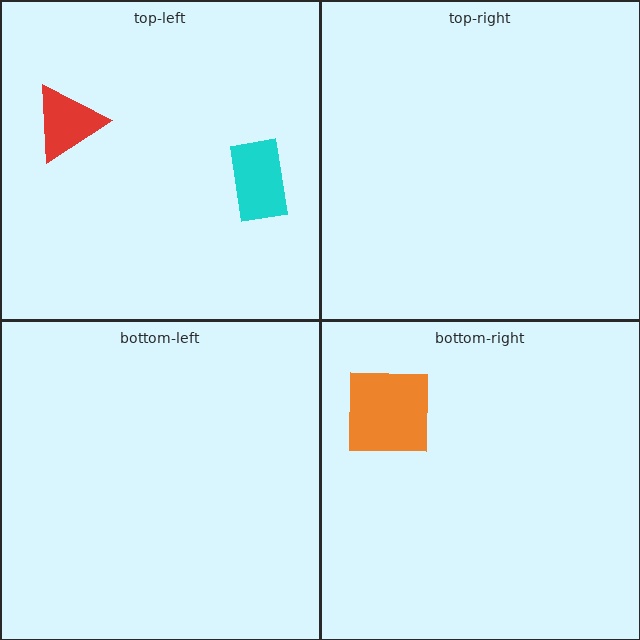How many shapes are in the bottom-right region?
1.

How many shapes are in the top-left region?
2.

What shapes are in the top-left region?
The red triangle, the cyan rectangle.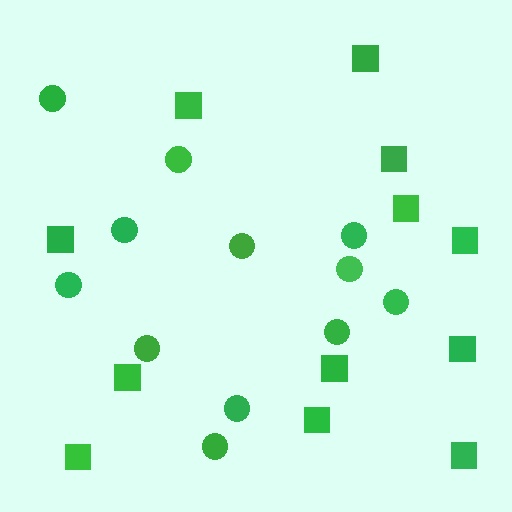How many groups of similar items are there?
There are 2 groups: one group of circles (12) and one group of squares (12).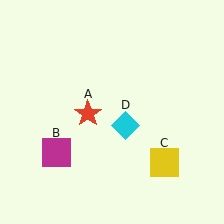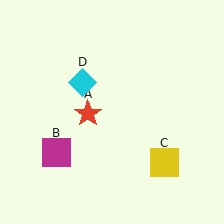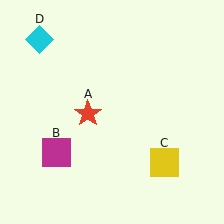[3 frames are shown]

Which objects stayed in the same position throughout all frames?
Red star (object A) and magenta square (object B) and yellow square (object C) remained stationary.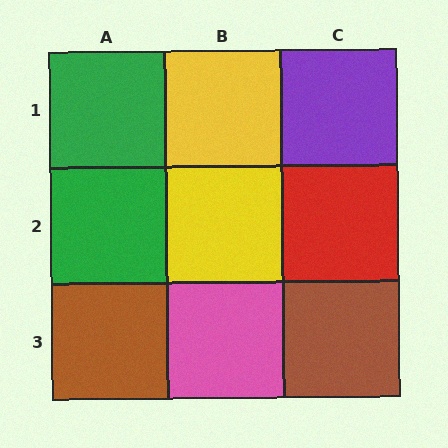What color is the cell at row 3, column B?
Pink.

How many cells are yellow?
2 cells are yellow.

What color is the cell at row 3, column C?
Brown.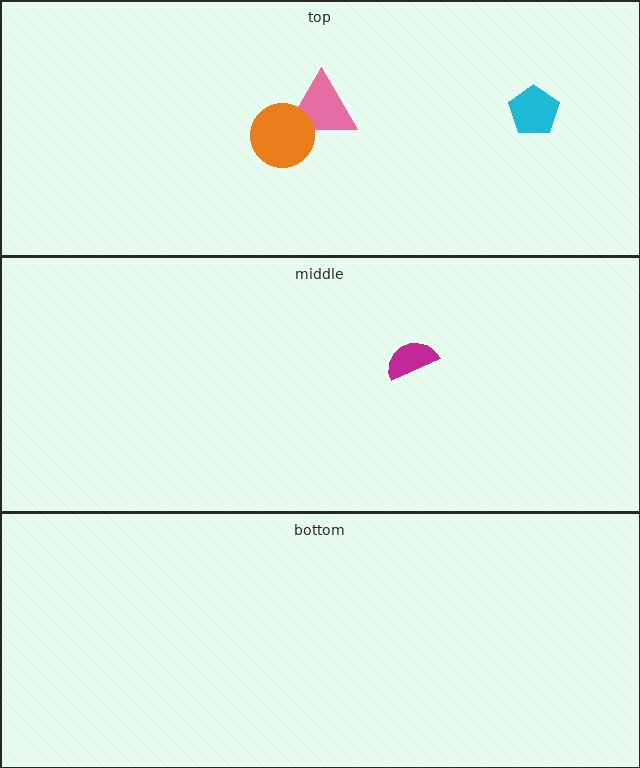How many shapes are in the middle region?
1.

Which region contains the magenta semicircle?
The middle region.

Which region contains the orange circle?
The top region.